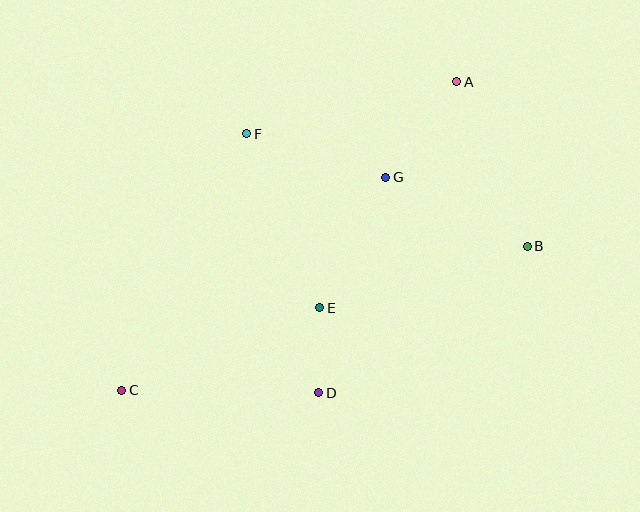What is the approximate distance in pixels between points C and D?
The distance between C and D is approximately 197 pixels.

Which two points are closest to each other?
Points D and E are closest to each other.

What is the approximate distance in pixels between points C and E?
The distance between C and E is approximately 215 pixels.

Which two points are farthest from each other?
Points A and C are farthest from each other.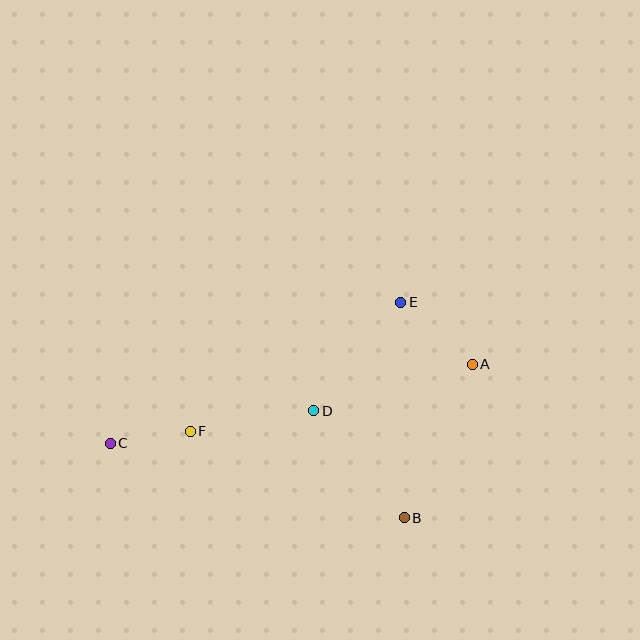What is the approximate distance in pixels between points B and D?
The distance between B and D is approximately 140 pixels.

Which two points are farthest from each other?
Points A and C are farthest from each other.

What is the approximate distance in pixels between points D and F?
The distance between D and F is approximately 125 pixels.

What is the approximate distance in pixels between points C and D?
The distance between C and D is approximately 206 pixels.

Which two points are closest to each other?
Points C and F are closest to each other.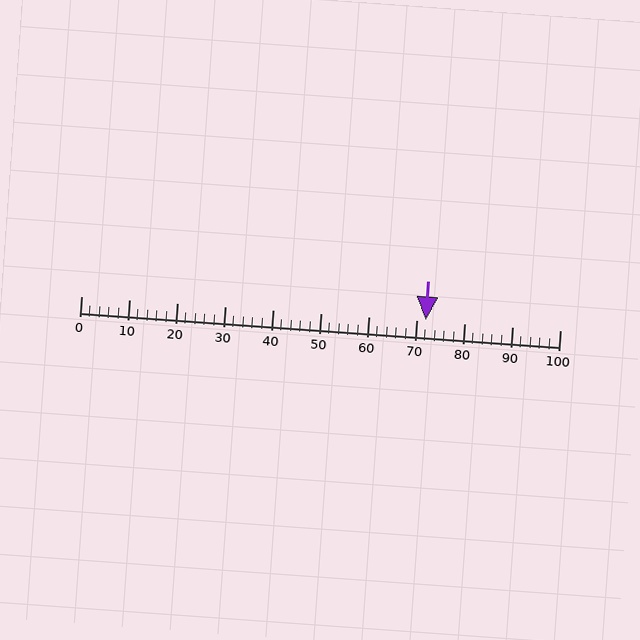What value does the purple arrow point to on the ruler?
The purple arrow points to approximately 72.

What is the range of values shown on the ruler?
The ruler shows values from 0 to 100.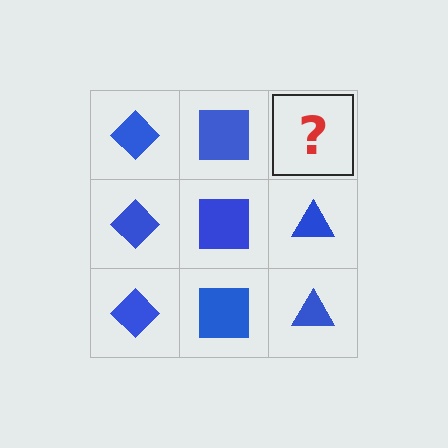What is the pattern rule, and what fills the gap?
The rule is that each column has a consistent shape. The gap should be filled with a blue triangle.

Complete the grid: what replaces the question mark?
The question mark should be replaced with a blue triangle.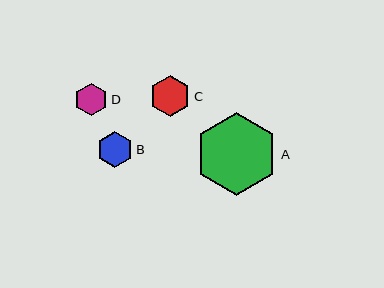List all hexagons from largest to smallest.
From largest to smallest: A, C, B, D.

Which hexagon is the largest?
Hexagon A is the largest with a size of approximately 82 pixels.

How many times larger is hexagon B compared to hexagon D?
Hexagon B is approximately 1.1 times the size of hexagon D.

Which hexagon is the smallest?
Hexagon D is the smallest with a size of approximately 33 pixels.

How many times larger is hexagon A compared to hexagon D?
Hexagon A is approximately 2.5 times the size of hexagon D.